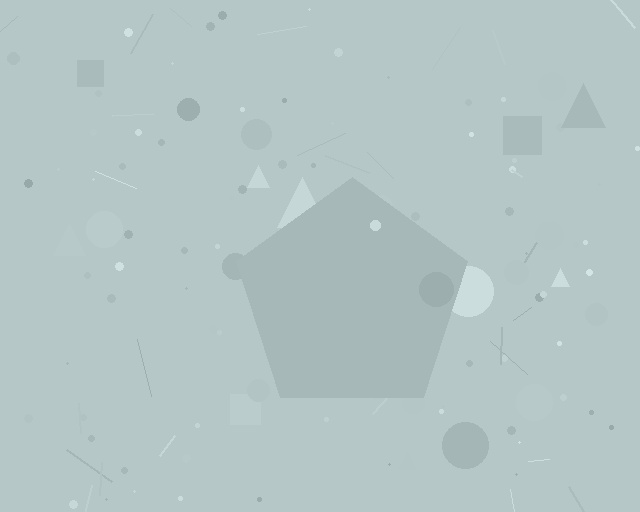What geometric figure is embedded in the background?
A pentagon is embedded in the background.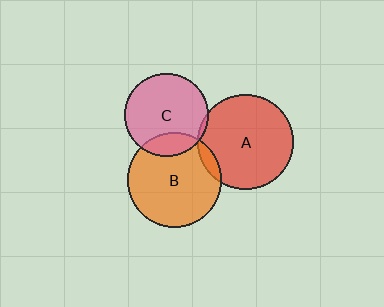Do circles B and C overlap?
Yes.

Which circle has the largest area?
Circle A (red).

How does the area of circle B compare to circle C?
Approximately 1.3 times.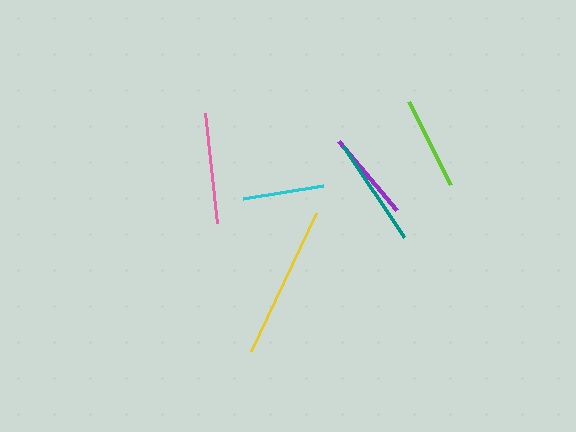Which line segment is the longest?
The yellow line is the longest at approximately 152 pixels.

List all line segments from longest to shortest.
From longest to shortest: yellow, pink, teal, lime, purple, cyan.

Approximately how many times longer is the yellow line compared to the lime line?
The yellow line is approximately 1.6 times the length of the lime line.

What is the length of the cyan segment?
The cyan segment is approximately 81 pixels long.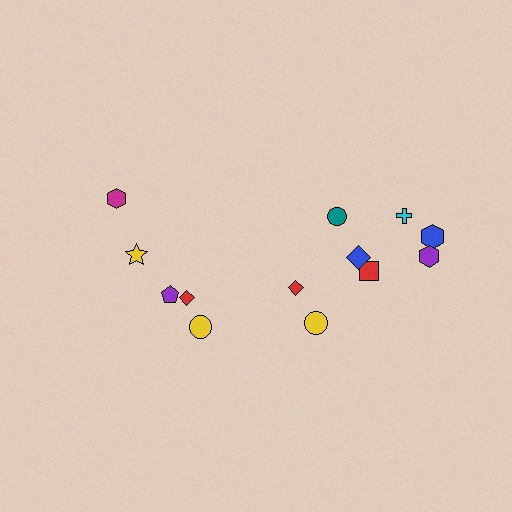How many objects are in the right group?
There are 8 objects.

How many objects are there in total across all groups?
There are 13 objects.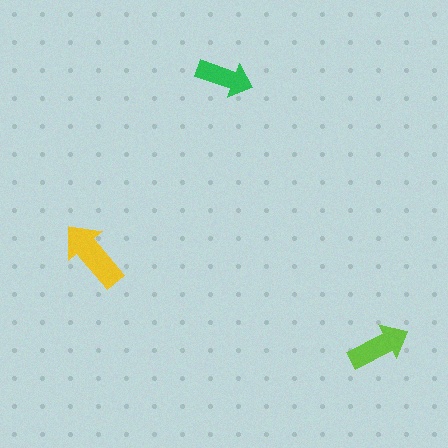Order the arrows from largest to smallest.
the yellow one, the lime one, the green one.